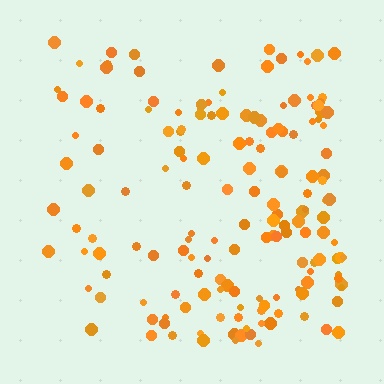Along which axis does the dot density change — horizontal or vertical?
Horizontal.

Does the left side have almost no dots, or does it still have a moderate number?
Still a moderate number, just noticeably fewer than the right.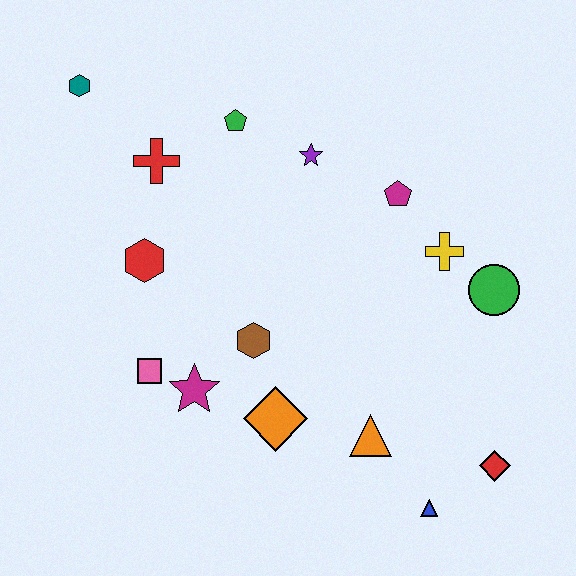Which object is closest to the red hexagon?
The red cross is closest to the red hexagon.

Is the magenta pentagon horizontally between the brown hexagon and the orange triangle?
No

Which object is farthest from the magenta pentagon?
The teal hexagon is farthest from the magenta pentagon.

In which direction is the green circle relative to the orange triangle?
The green circle is above the orange triangle.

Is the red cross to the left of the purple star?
Yes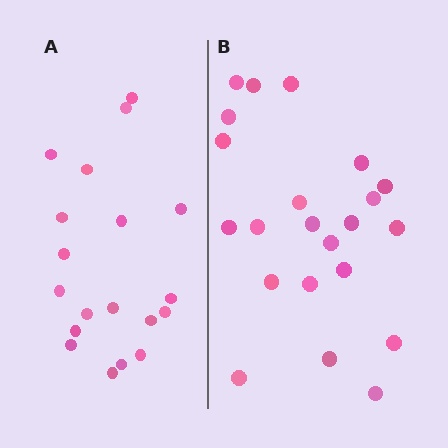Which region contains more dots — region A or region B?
Region B (the right region) has more dots.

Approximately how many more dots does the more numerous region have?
Region B has just a few more — roughly 2 or 3 more dots than region A.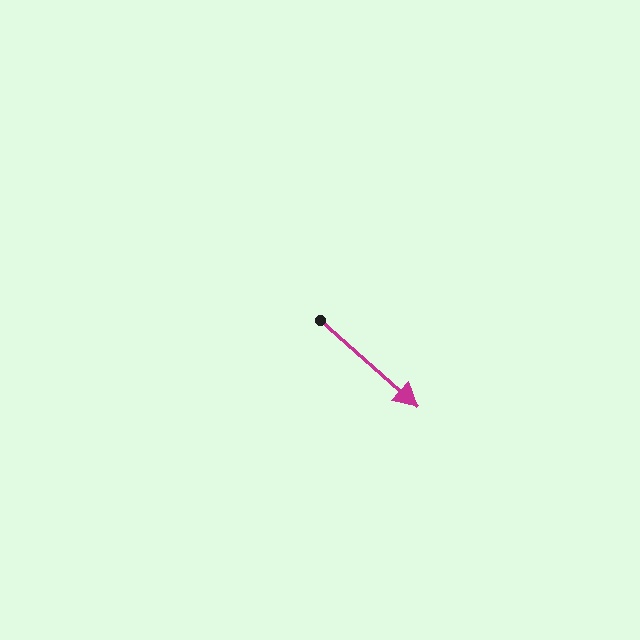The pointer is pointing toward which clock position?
Roughly 4 o'clock.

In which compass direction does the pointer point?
Southeast.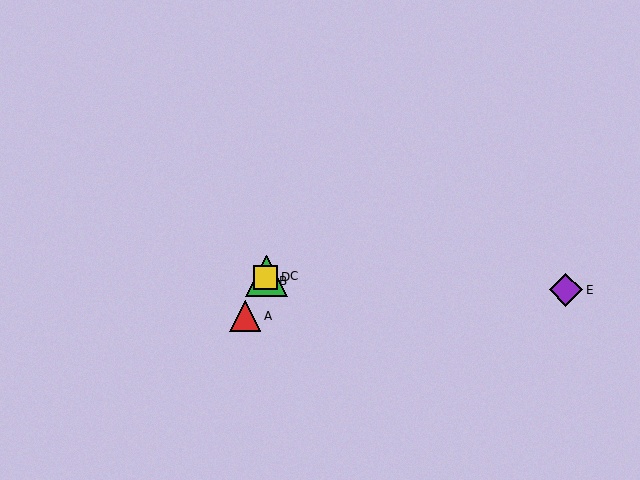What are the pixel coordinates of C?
Object C is at (266, 276).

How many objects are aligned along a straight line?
4 objects (A, B, C, D) are aligned along a straight line.